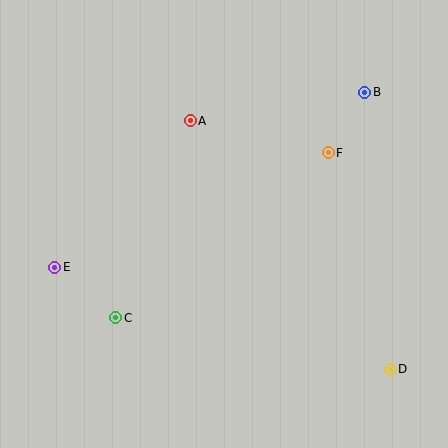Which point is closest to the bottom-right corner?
Point D is closest to the bottom-right corner.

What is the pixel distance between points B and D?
The distance between B and D is 278 pixels.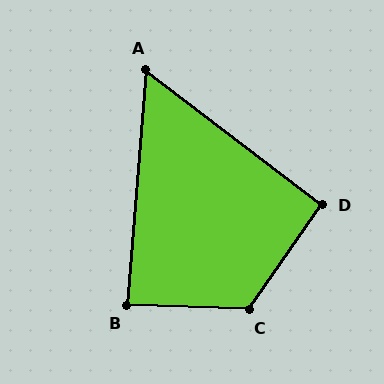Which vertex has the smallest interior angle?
A, at approximately 57 degrees.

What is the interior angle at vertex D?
Approximately 93 degrees (approximately right).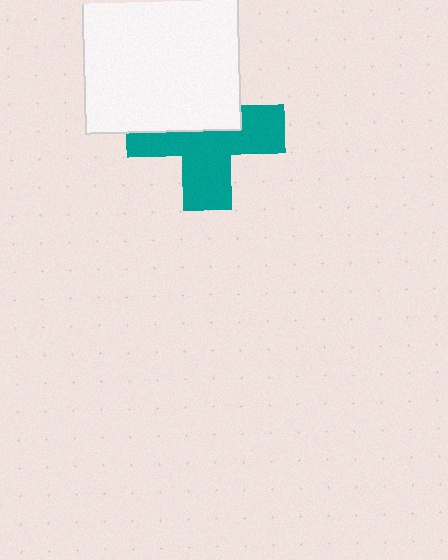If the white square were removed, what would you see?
You would see the complete teal cross.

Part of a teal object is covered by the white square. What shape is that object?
It is a cross.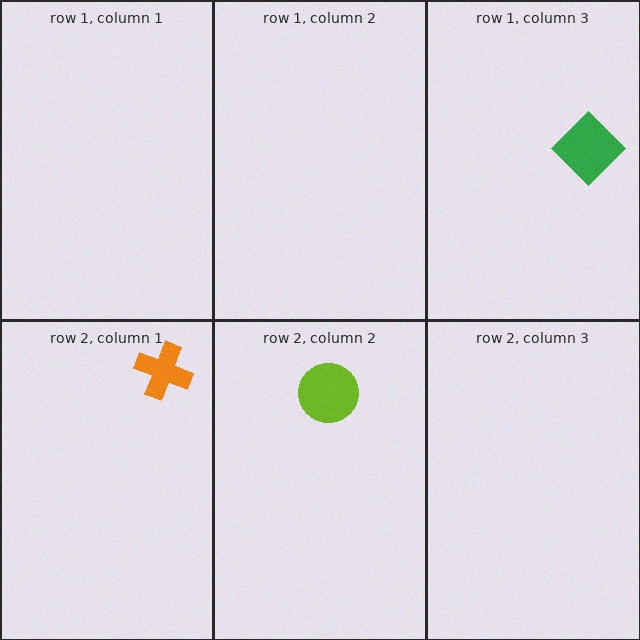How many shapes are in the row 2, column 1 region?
1.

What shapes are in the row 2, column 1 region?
The orange cross.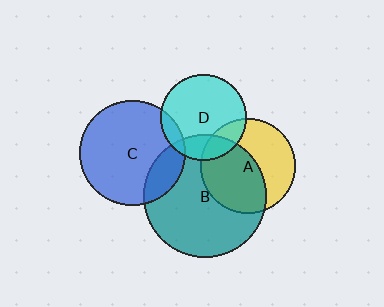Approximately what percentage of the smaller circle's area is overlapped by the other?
Approximately 10%.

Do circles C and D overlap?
Yes.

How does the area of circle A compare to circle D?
Approximately 1.2 times.